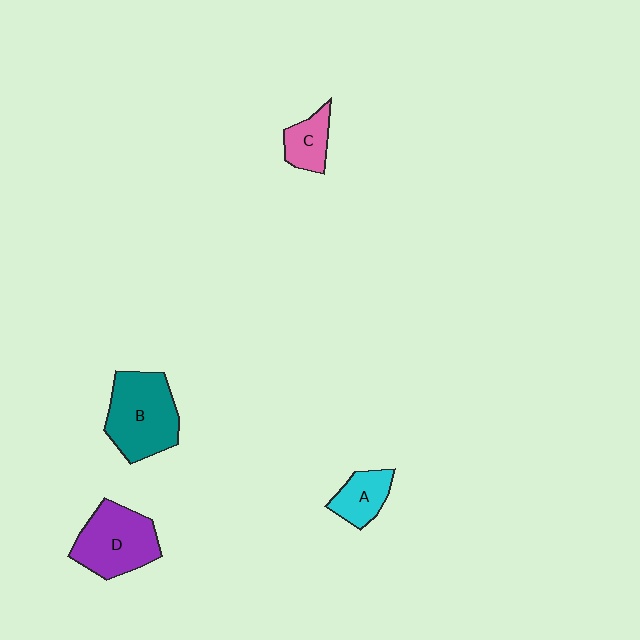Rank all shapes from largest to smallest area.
From largest to smallest: B (teal), D (purple), A (cyan), C (pink).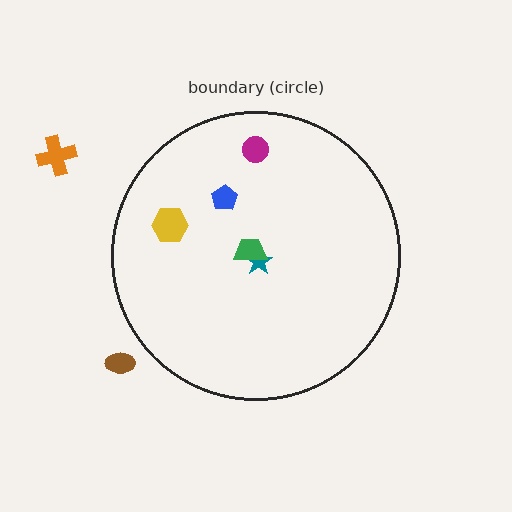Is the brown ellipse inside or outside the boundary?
Outside.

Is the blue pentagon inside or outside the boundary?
Inside.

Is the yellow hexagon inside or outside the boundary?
Inside.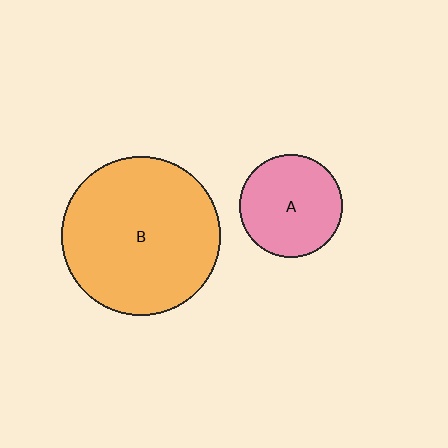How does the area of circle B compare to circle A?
Approximately 2.4 times.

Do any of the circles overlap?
No, none of the circles overlap.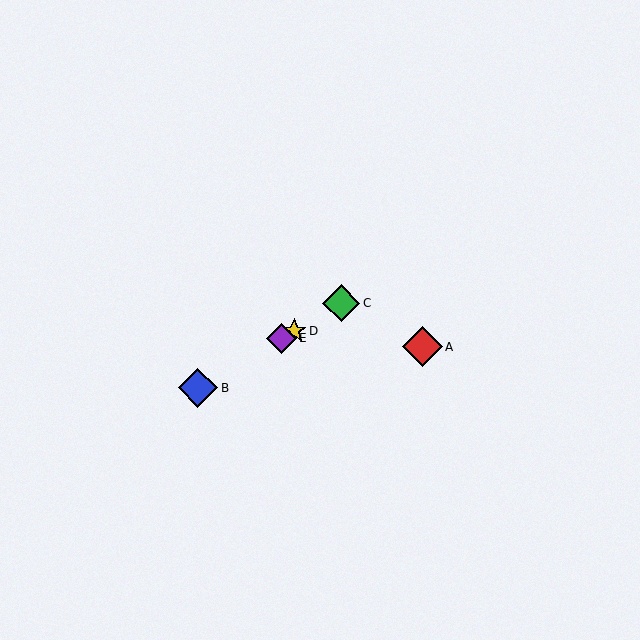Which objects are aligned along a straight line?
Objects B, C, D, E are aligned along a straight line.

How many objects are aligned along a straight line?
4 objects (B, C, D, E) are aligned along a straight line.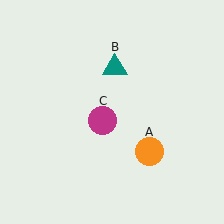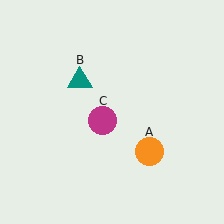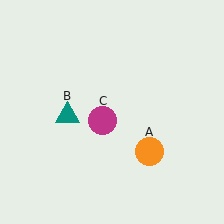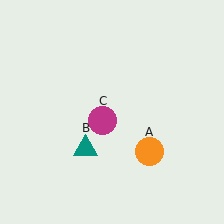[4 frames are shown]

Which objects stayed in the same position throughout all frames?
Orange circle (object A) and magenta circle (object C) remained stationary.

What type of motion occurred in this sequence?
The teal triangle (object B) rotated counterclockwise around the center of the scene.